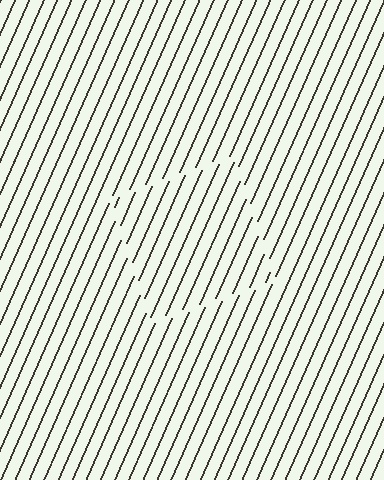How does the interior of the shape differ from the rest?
The interior of the shape contains the same grating, shifted by half a period — the contour is defined by the phase discontinuity where line-ends from the inner and outer gratings abut.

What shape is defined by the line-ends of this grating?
An illusory square. The interior of the shape contains the same grating, shifted by half a period — the contour is defined by the phase discontinuity where line-ends from the inner and outer gratings abut.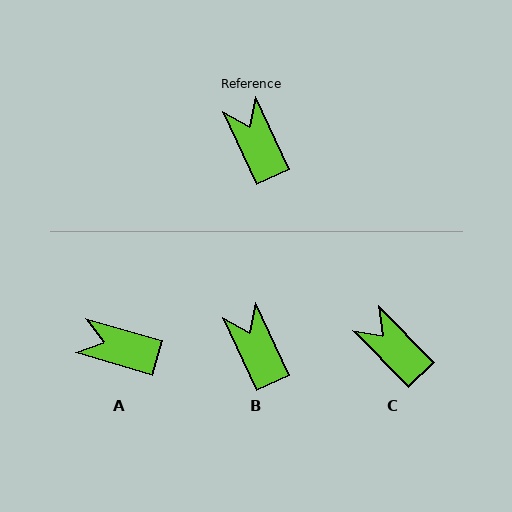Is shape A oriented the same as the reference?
No, it is off by about 49 degrees.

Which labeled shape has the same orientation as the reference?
B.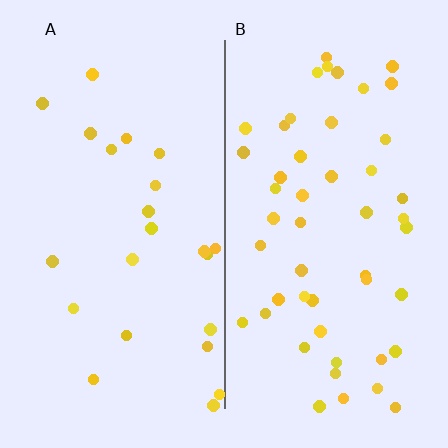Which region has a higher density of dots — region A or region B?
B (the right).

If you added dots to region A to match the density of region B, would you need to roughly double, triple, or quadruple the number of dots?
Approximately double.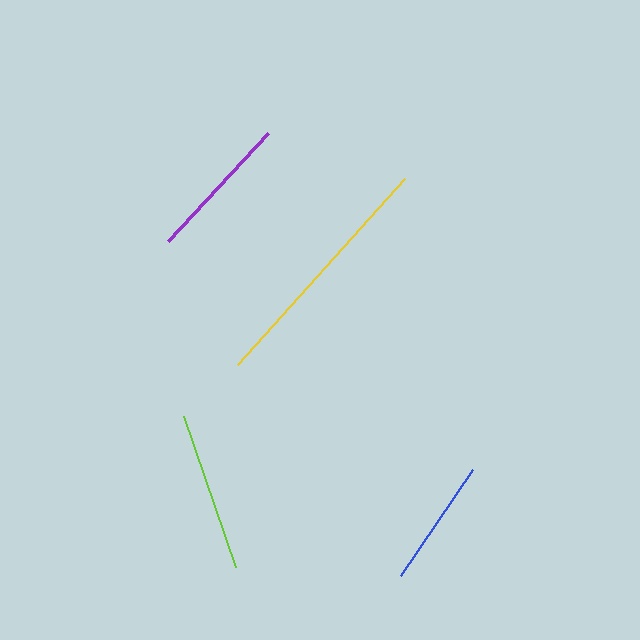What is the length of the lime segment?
The lime segment is approximately 159 pixels long.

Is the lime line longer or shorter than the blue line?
The lime line is longer than the blue line.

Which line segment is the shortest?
The blue line is the shortest at approximately 128 pixels.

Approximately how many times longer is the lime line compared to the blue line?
The lime line is approximately 1.2 times the length of the blue line.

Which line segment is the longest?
The yellow line is the longest at approximately 250 pixels.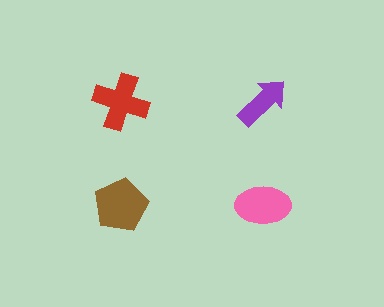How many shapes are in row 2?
2 shapes.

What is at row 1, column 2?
A purple arrow.